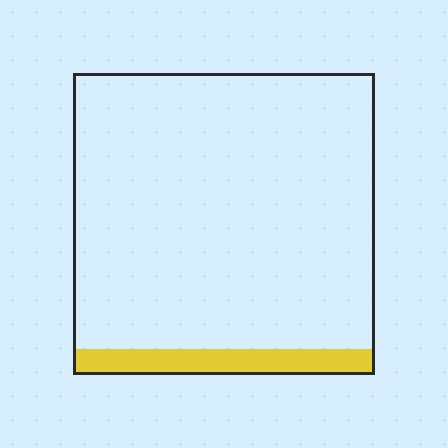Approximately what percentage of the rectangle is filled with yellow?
Approximately 10%.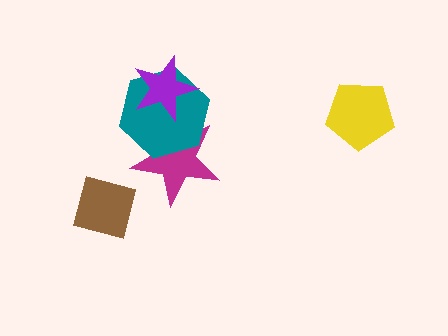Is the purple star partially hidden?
No, no other shape covers it.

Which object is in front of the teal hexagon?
The purple star is in front of the teal hexagon.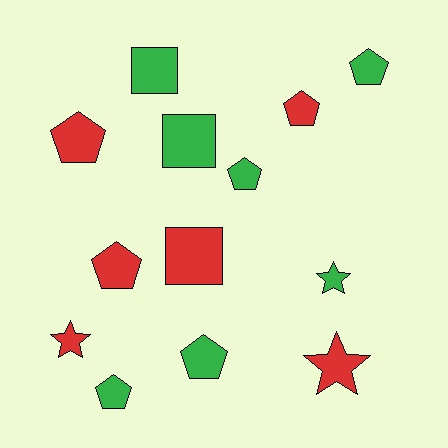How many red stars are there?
There are 2 red stars.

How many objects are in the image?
There are 13 objects.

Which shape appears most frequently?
Pentagon, with 7 objects.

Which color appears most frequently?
Green, with 7 objects.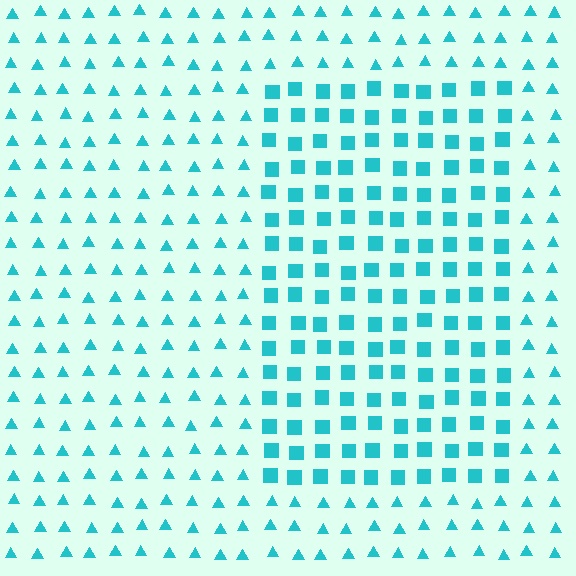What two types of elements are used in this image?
The image uses squares inside the rectangle region and triangles outside it.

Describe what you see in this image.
The image is filled with small cyan elements arranged in a uniform grid. A rectangle-shaped region contains squares, while the surrounding area contains triangles. The boundary is defined purely by the change in element shape.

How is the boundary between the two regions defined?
The boundary is defined by a change in element shape: squares inside vs. triangles outside. All elements share the same color and spacing.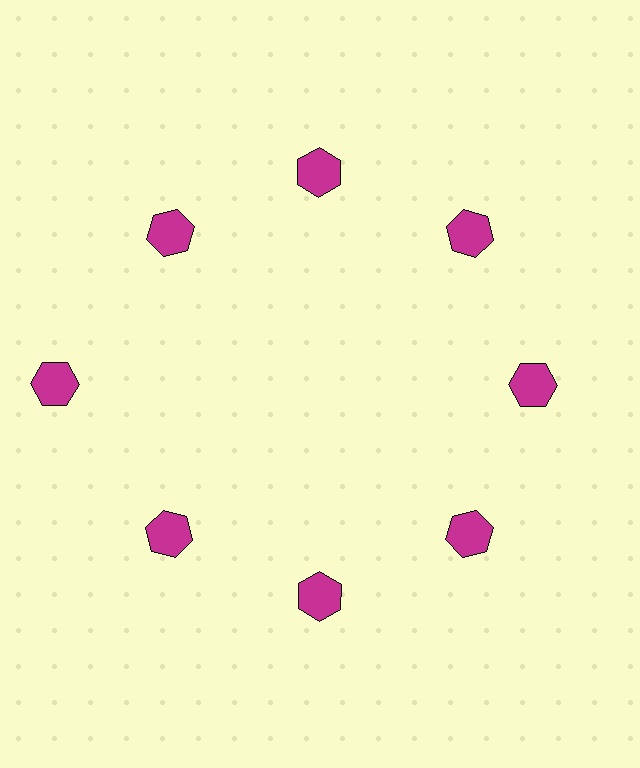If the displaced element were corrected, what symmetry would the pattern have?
It would have 8-fold rotational symmetry — the pattern would map onto itself every 45 degrees.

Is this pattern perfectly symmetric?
No. The 8 magenta hexagons are arranged in a ring, but one element near the 9 o'clock position is pushed outward from the center, breaking the 8-fold rotational symmetry.